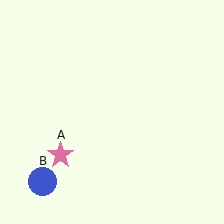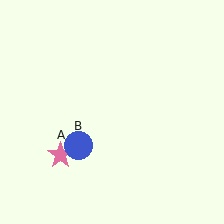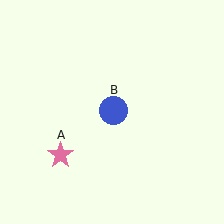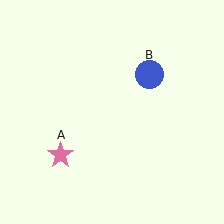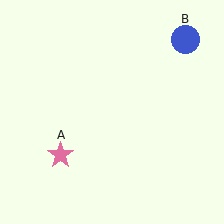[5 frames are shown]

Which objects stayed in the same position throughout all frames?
Pink star (object A) remained stationary.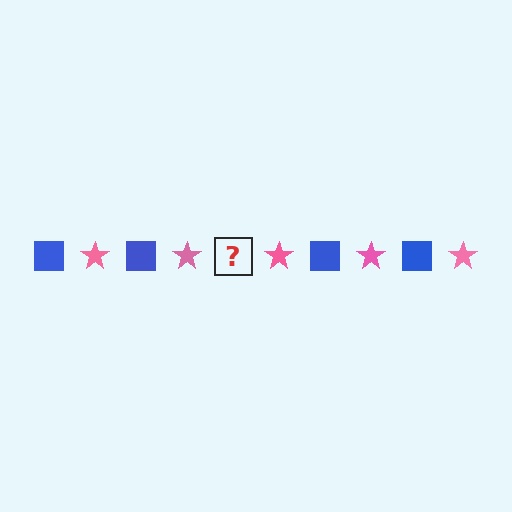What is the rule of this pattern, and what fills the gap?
The rule is that the pattern alternates between blue square and pink star. The gap should be filled with a blue square.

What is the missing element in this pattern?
The missing element is a blue square.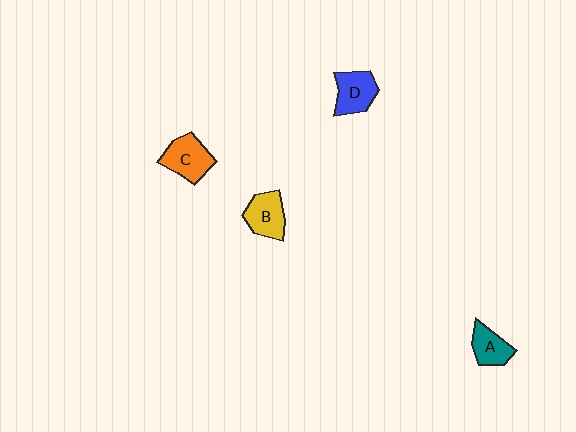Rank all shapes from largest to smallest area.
From largest to smallest: C (orange), D (blue), B (yellow), A (teal).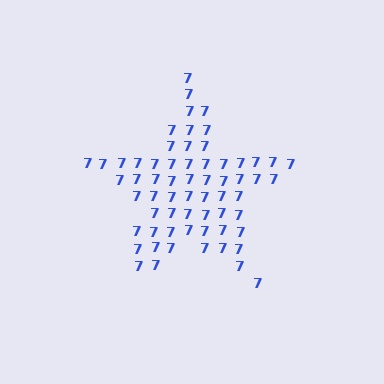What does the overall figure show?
The overall figure shows a star.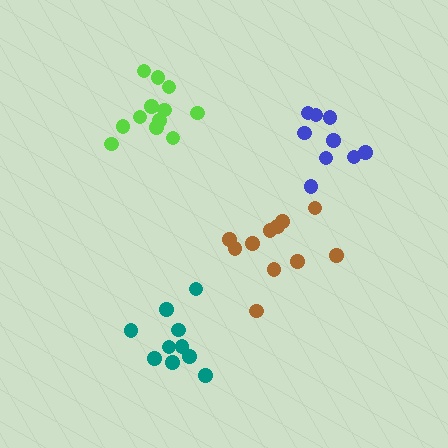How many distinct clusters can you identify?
There are 4 distinct clusters.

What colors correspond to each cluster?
The clusters are colored: teal, blue, lime, brown.